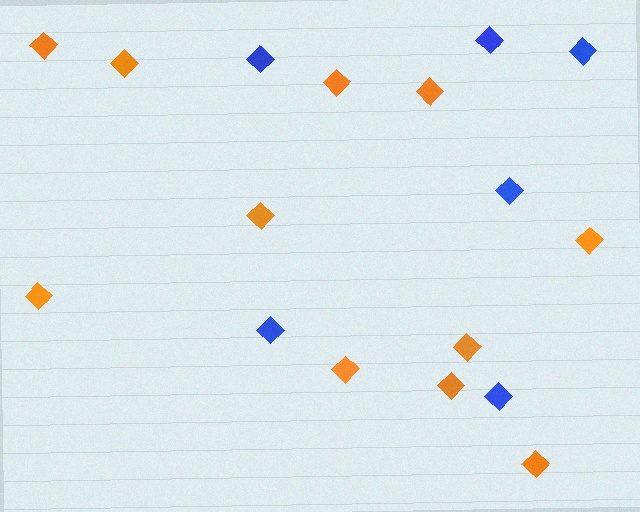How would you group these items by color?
There are 2 groups: one group of blue diamonds (6) and one group of orange diamonds (11).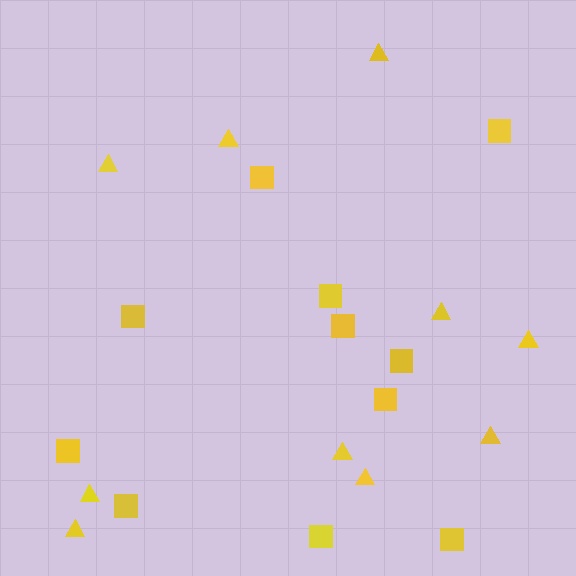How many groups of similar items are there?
There are 2 groups: one group of triangles (10) and one group of squares (11).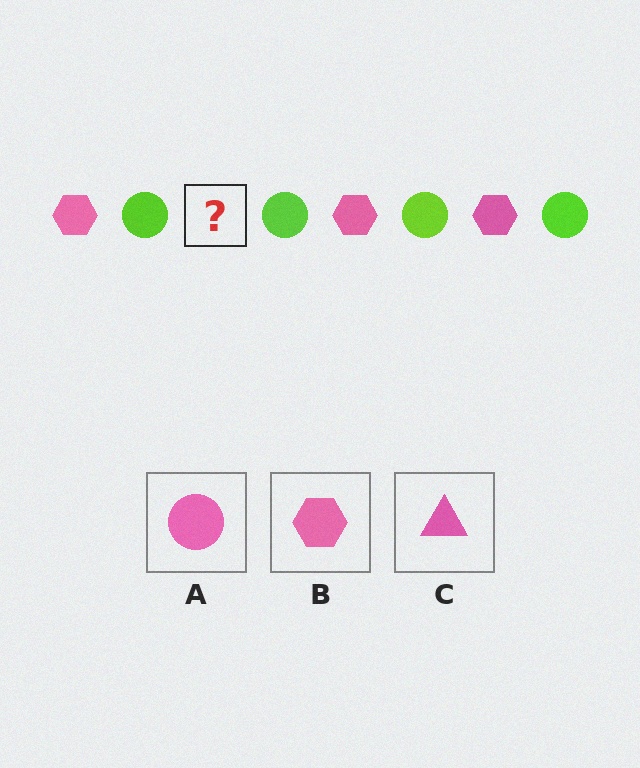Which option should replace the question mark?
Option B.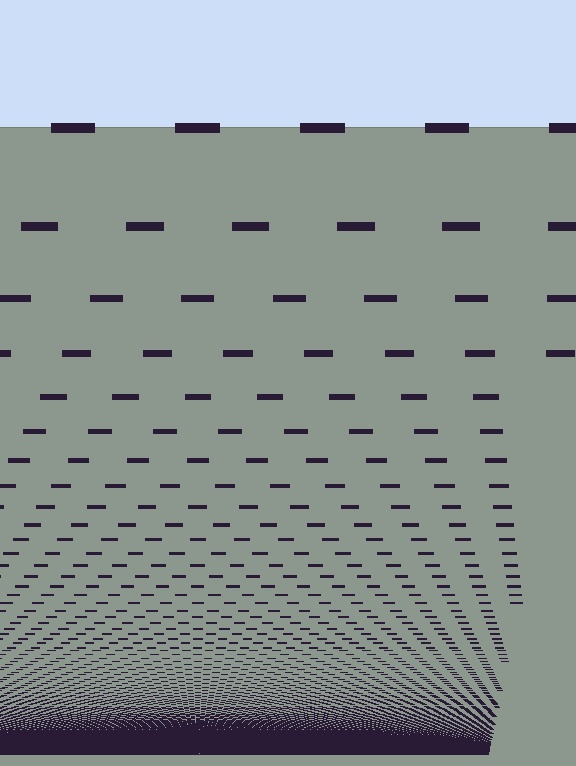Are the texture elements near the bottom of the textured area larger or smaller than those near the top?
Smaller. The gradient is inverted — elements near the bottom are smaller and denser.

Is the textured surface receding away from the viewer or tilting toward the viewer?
The surface appears to tilt toward the viewer. Texture elements get larger and sparser toward the top.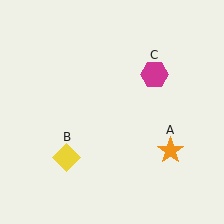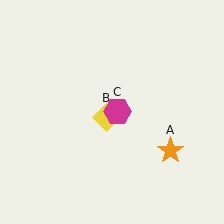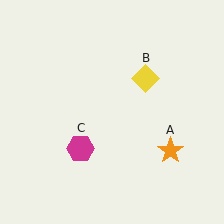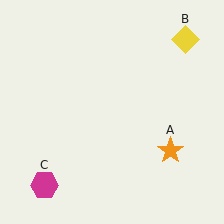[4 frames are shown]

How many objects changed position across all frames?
2 objects changed position: yellow diamond (object B), magenta hexagon (object C).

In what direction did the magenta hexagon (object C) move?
The magenta hexagon (object C) moved down and to the left.